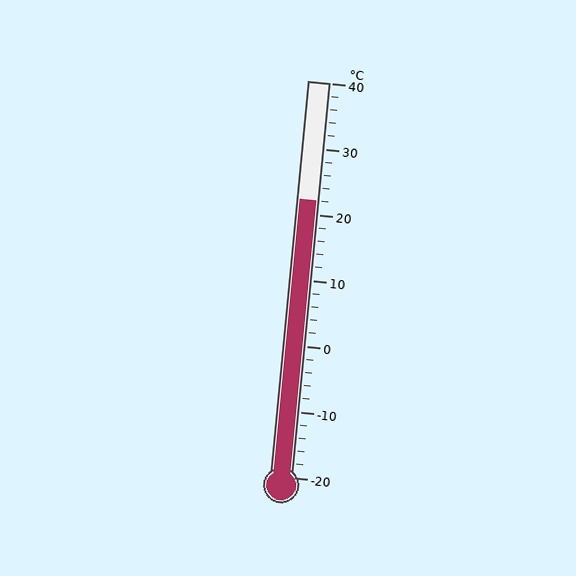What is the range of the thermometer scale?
The thermometer scale ranges from -20°C to 40°C.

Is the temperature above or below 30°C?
The temperature is below 30°C.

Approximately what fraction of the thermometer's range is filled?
The thermometer is filled to approximately 70% of its range.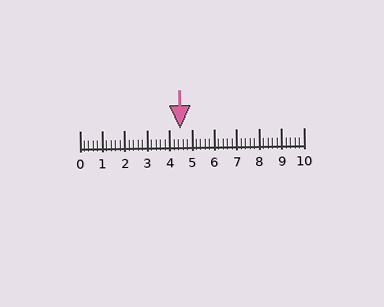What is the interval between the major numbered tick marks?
The major tick marks are spaced 1 units apart.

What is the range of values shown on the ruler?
The ruler shows values from 0 to 10.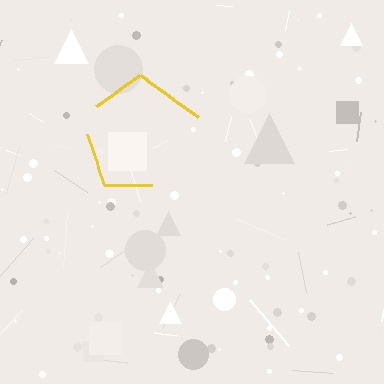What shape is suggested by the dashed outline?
The dashed outline suggests a pentagon.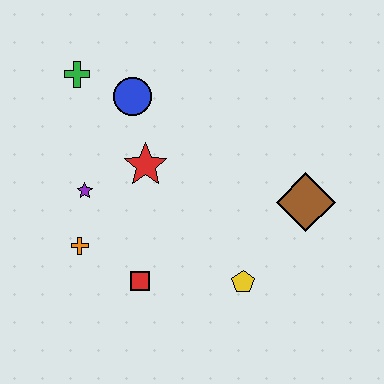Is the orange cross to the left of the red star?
Yes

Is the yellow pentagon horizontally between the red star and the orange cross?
No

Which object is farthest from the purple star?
The brown diamond is farthest from the purple star.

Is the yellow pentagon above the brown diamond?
No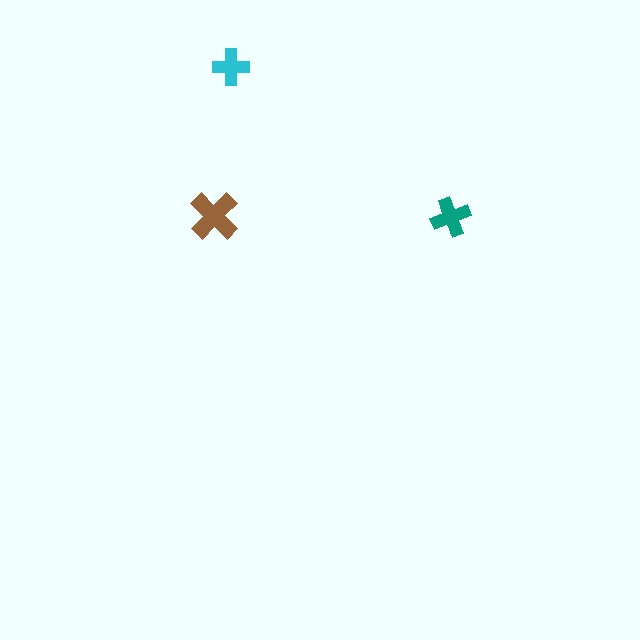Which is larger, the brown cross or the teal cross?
The brown one.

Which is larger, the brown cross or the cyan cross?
The brown one.